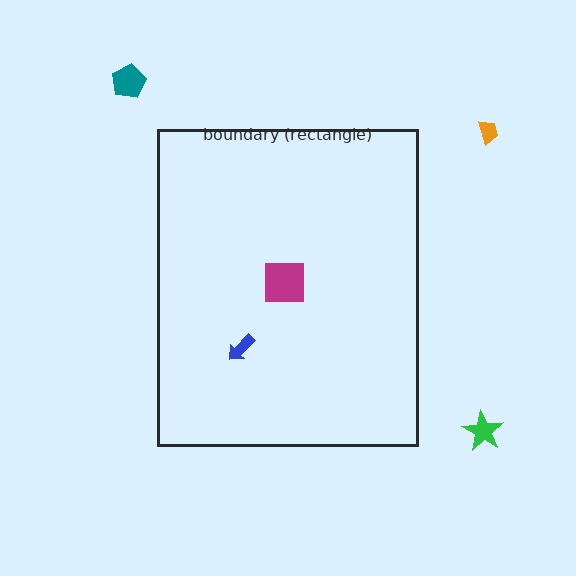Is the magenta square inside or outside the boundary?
Inside.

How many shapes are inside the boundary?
2 inside, 3 outside.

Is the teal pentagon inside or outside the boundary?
Outside.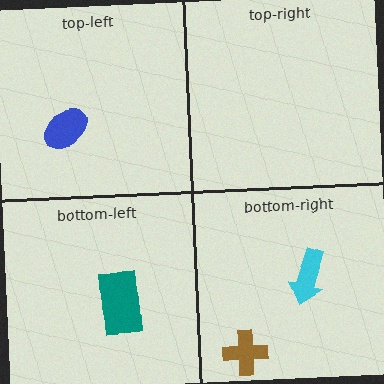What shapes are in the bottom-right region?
The cyan arrow, the brown cross.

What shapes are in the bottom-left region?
The teal rectangle.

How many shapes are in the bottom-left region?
1.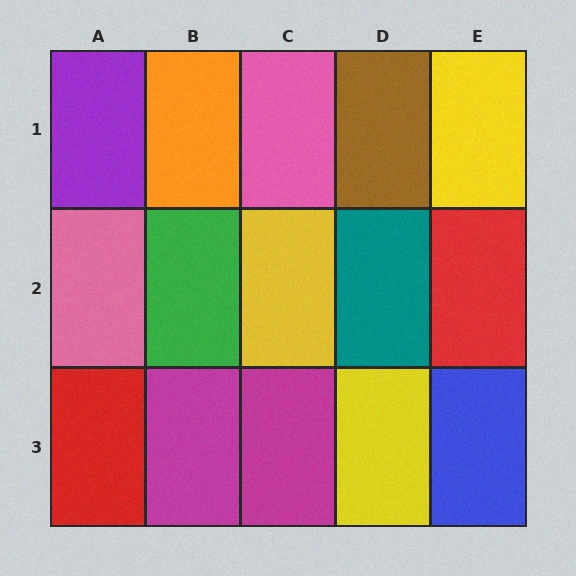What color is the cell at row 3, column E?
Blue.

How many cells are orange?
1 cell is orange.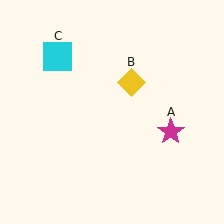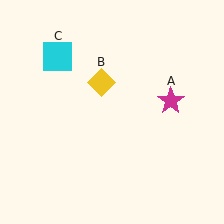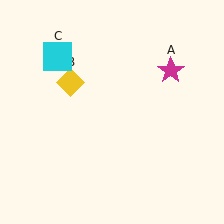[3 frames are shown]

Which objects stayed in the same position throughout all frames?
Cyan square (object C) remained stationary.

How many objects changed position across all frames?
2 objects changed position: magenta star (object A), yellow diamond (object B).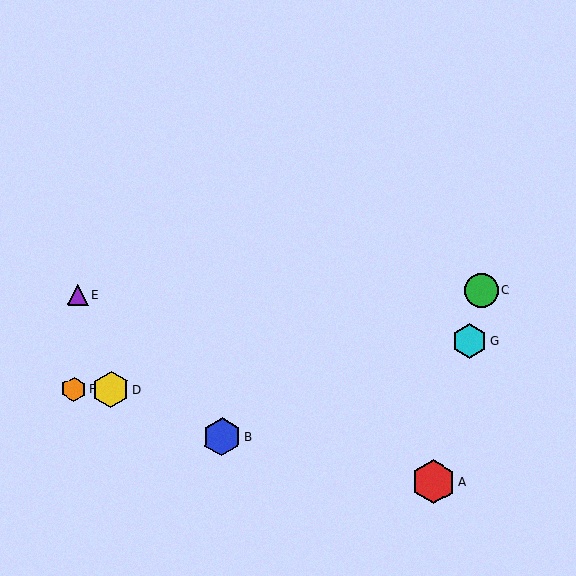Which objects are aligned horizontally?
Objects D, F are aligned horizontally.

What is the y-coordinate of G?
Object G is at y≈341.